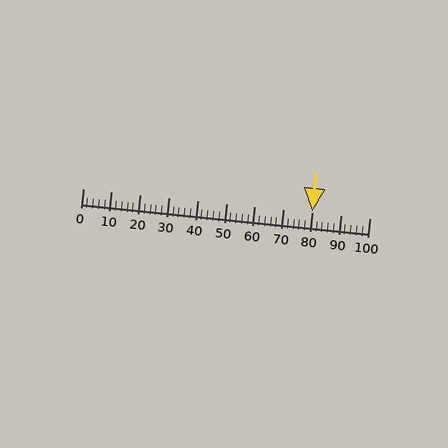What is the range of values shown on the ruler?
The ruler shows values from 0 to 100.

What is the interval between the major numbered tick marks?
The major tick marks are spaced 10 units apart.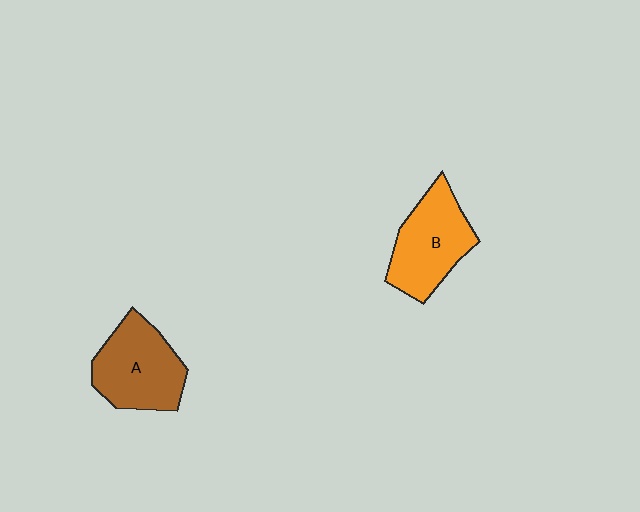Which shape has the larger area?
Shape A (brown).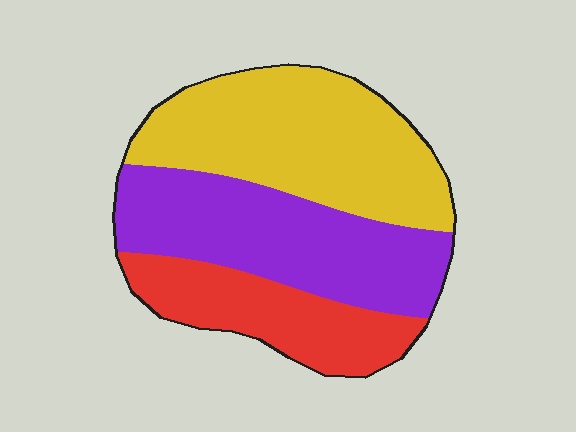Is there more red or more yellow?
Yellow.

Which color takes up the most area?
Yellow, at roughly 40%.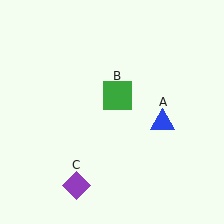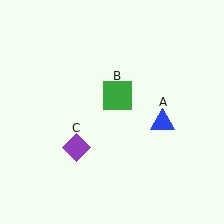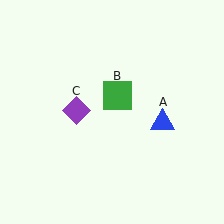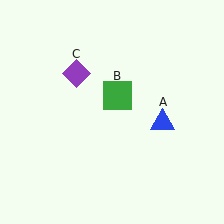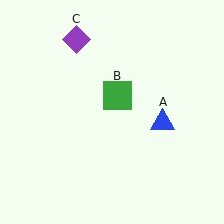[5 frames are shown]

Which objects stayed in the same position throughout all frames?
Blue triangle (object A) and green square (object B) remained stationary.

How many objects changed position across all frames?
1 object changed position: purple diamond (object C).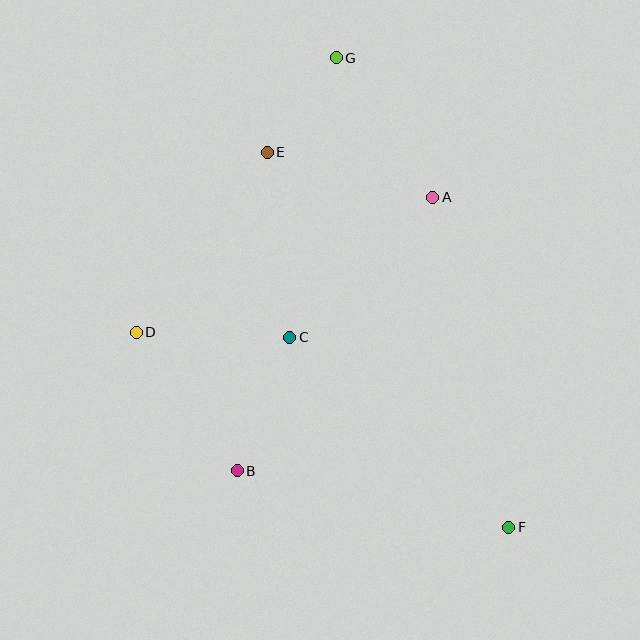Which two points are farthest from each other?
Points F and G are farthest from each other.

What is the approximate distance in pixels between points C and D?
The distance between C and D is approximately 154 pixels.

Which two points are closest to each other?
Points E and G are closest to each other.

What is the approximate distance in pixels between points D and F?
The distance between D and F is approximately 420 pixels.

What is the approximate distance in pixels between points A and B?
The distance between A and B is approximately 336 pixels.